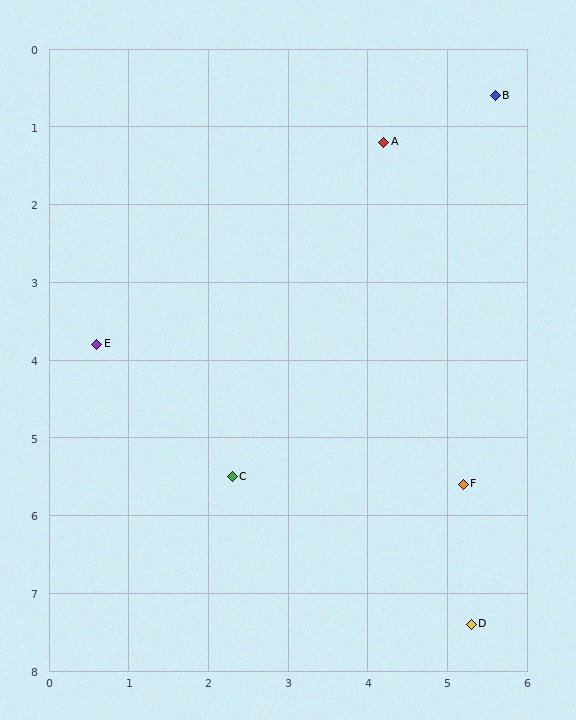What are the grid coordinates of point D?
Point D is at approximately (5.3, 7.4).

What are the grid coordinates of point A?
Point A is at approximately (4.2, 1.2).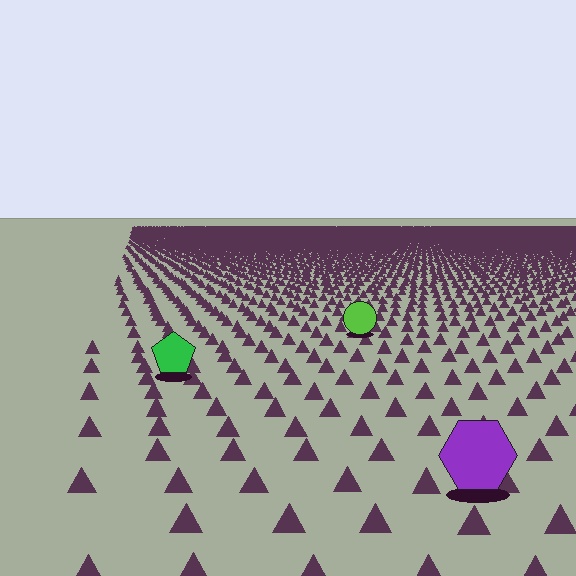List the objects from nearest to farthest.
From nearest to farthest: the purple hexagon, the green pentagon, the lime circle.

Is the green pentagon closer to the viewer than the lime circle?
Yes. The green pentagon is closer — you can tell from the texture gradient: the ground texture is coarser near it.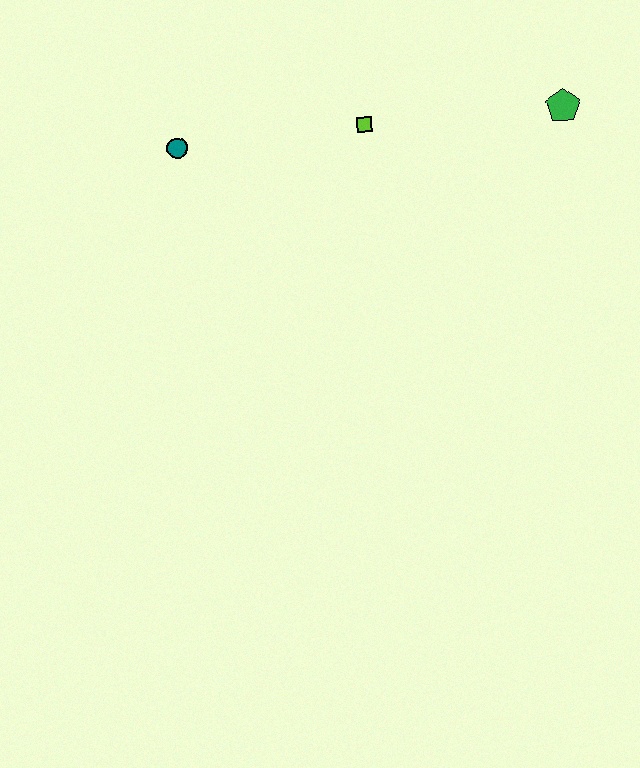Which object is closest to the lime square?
The teal circle is closest to the lime square.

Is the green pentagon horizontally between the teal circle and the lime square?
No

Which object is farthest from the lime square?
The green pentagon is farthest from the lime square.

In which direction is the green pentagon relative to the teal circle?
The green pentagon is to the right of the teal circle.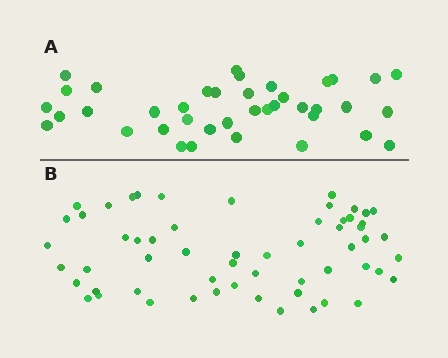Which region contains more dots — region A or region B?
Region B (the bottom region) has more dots.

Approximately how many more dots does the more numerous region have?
Region B has approximately 20 more dots than region A.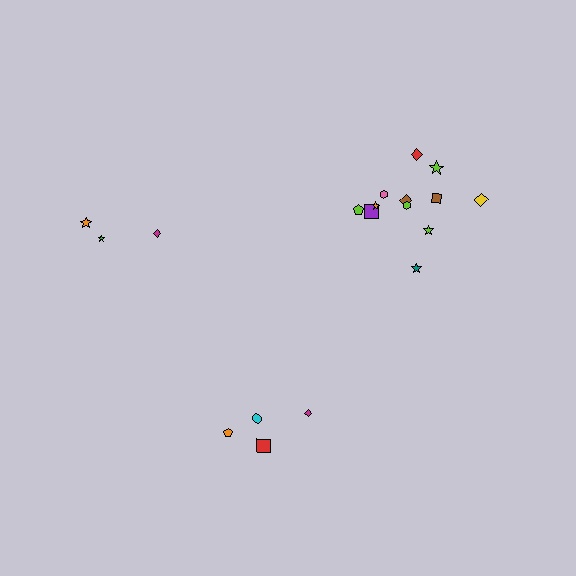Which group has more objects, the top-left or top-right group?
The top-right group.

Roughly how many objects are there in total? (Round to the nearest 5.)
Roughly 20 objects in total.